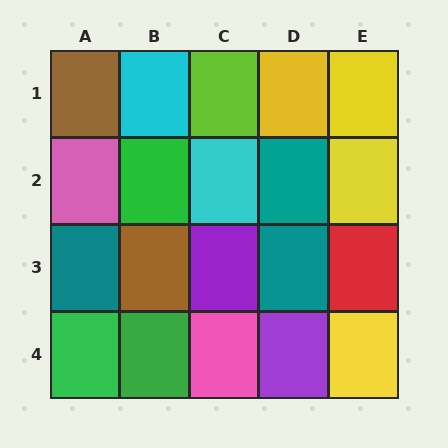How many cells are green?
3 cells are green.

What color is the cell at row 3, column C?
Purple.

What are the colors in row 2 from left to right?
Pink, green, cyan, teal, yellow.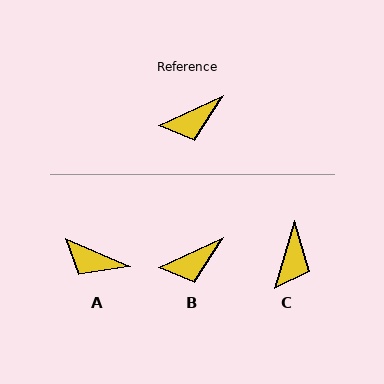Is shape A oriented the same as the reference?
No, it is off by about 48 degrees.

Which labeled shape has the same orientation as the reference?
B.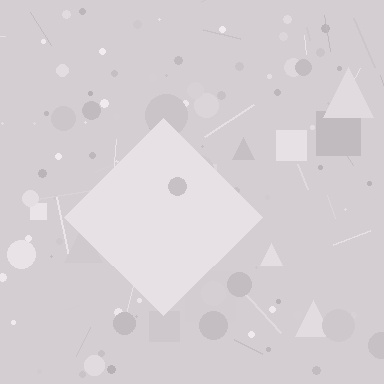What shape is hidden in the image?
A diamond is hidden in the image.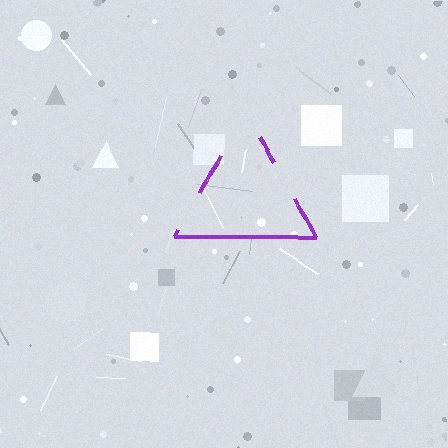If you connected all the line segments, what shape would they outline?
They would outline a triangle.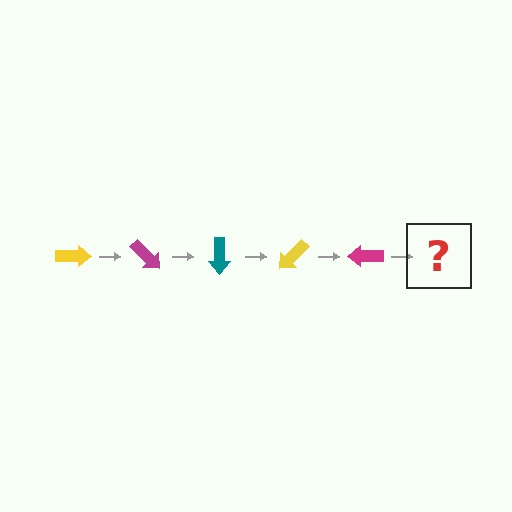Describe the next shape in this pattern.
It should be a teal arrow, rotated 225 degrees from the start.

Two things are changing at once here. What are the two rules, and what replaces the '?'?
The two rules are that it rotates 45 degrees each step and the color cycles through yellow, magenta, and teal. The '?' should be a teal arrow, rotated 225 degrees from the start.